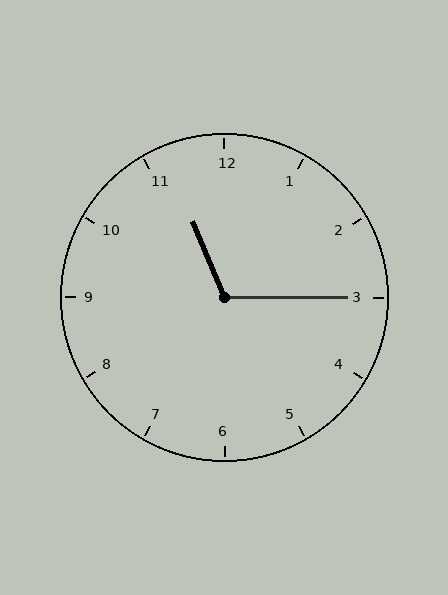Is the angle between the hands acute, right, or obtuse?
It is obtuse.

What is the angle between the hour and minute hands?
Approximately 112 degrees.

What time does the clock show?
11:15.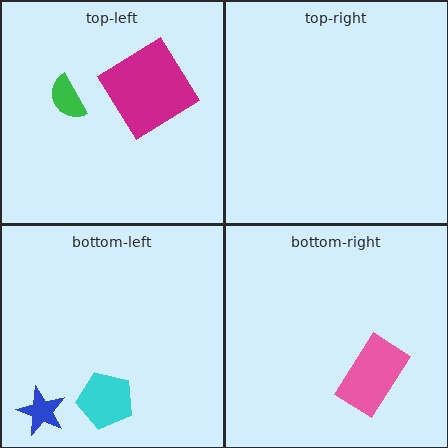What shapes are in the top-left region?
The green semicircle, the magenta diamond.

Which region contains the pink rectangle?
The bottom-right region.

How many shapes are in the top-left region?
2.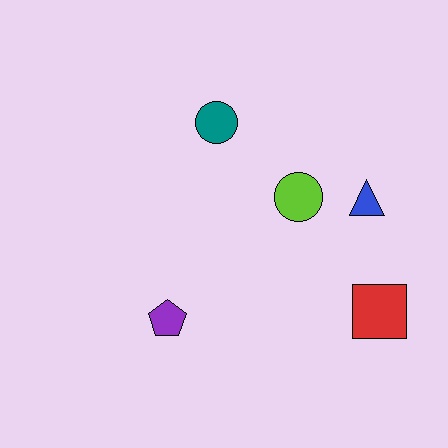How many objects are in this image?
There are 5 objects.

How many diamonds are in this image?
There are no diamonds.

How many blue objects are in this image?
There is 1 blue object.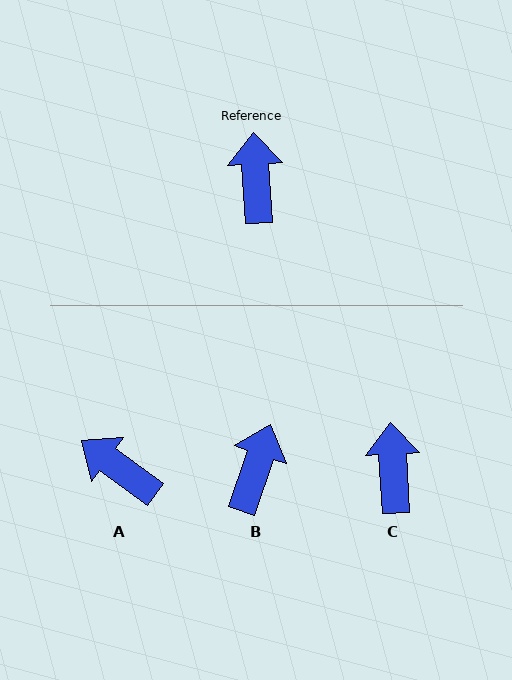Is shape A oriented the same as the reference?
No, it is off by about 50 degrees.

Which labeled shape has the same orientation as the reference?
C.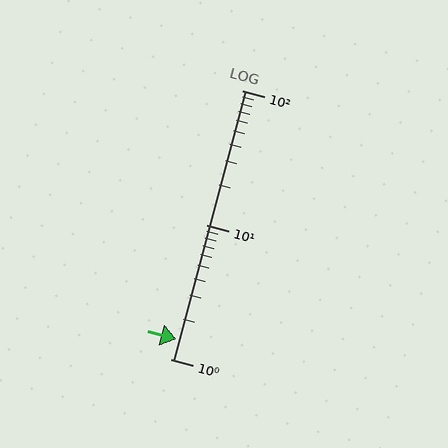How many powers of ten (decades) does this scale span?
The scale spans 2 decades, from 1 to 100.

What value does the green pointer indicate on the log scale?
The pointer indicates approximately 1.4.